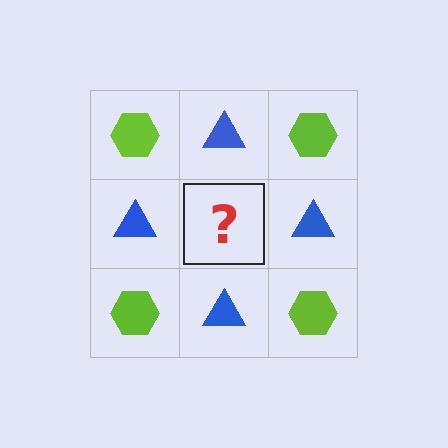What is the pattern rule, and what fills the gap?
The rule is that it alternates lime hexagon and blue triangle in a checkerboard pattern. The gap should be filled with a lime hexagon.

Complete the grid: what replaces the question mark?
The question mark should be replaced with a lime hexagon.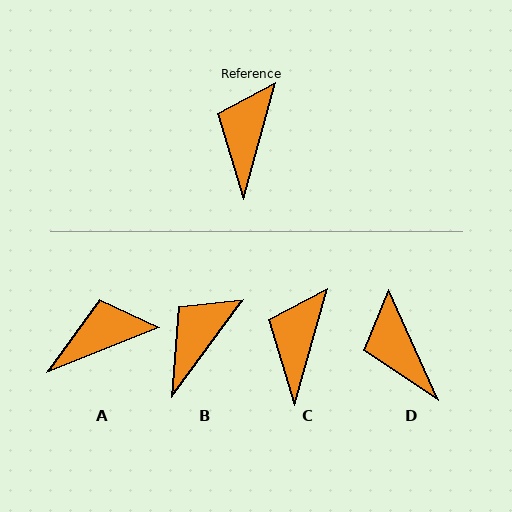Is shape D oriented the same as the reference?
No, it is off by about 40 degrees.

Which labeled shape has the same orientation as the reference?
C.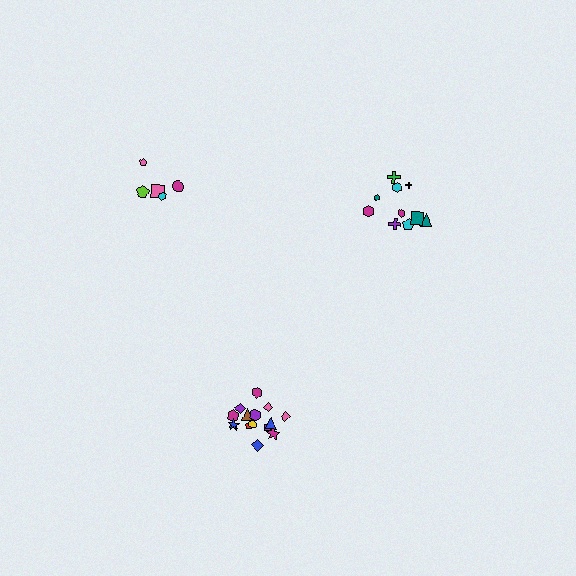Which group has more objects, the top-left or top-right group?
The top-right group.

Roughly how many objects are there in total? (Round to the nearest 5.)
Roughly 30 objects in total.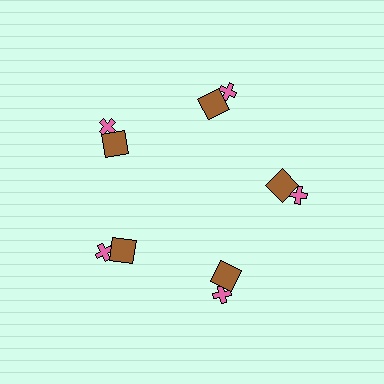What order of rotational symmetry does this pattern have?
This pattern has 5-fold rotational symmetry.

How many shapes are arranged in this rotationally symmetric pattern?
There are 10 shapes, arranged in 5 groups of 2.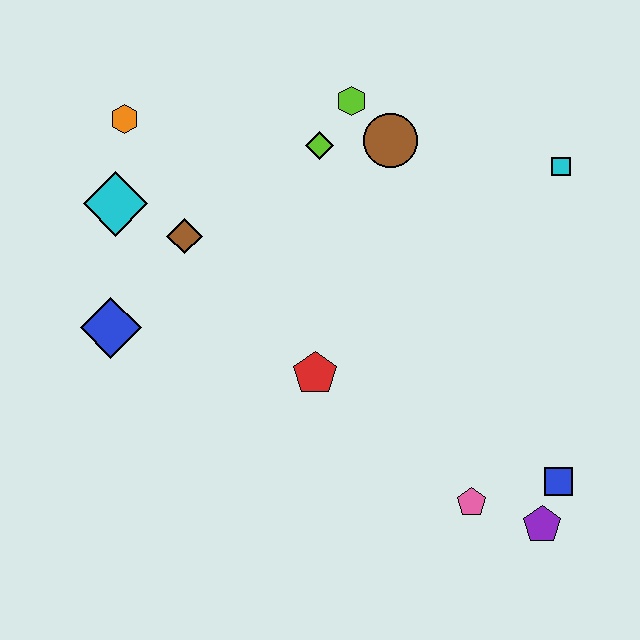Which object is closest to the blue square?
The purple pentagon is closest to the blue square.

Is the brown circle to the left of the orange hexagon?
No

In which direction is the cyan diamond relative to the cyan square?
The cyan diamond is to the left of the cyan square.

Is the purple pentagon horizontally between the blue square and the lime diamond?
Yes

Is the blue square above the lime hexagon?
No